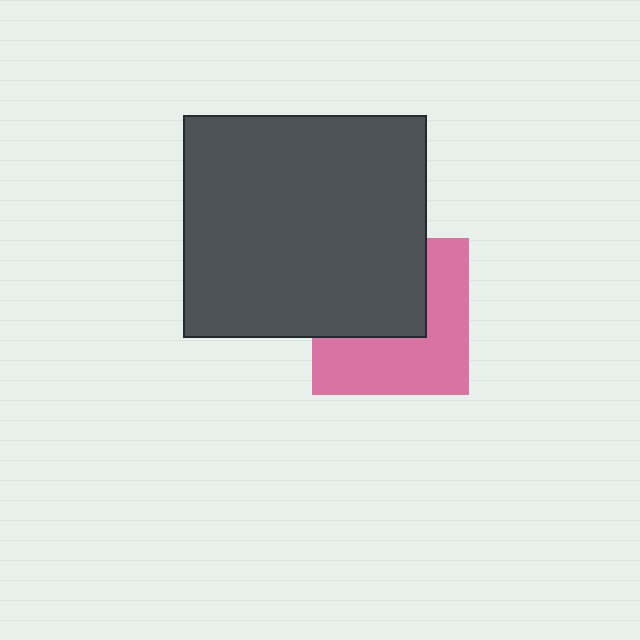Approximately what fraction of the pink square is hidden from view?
Roughly 46% of the pink square is hidden behind the dark gray rectangle.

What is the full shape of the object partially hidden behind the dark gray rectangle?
The partially hidden object is a pink square.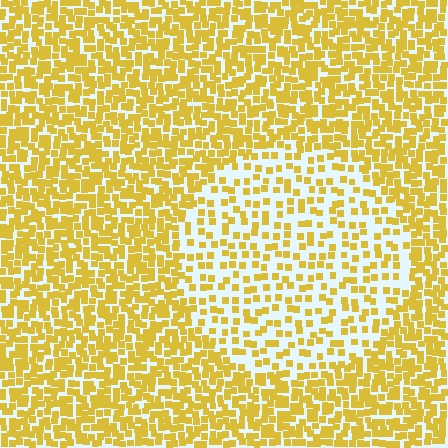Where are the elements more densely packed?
The elements are more densely packed outside the circle boundary.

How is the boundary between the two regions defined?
The boundary is defined by a change in element density (approximately 2.1x ratio). All elements are the same color, size, and shape.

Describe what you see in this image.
The image contains small yellow elements arranged at two different densities. A circle-shaped region is visible where the elements are less densely packed than the surrounding area.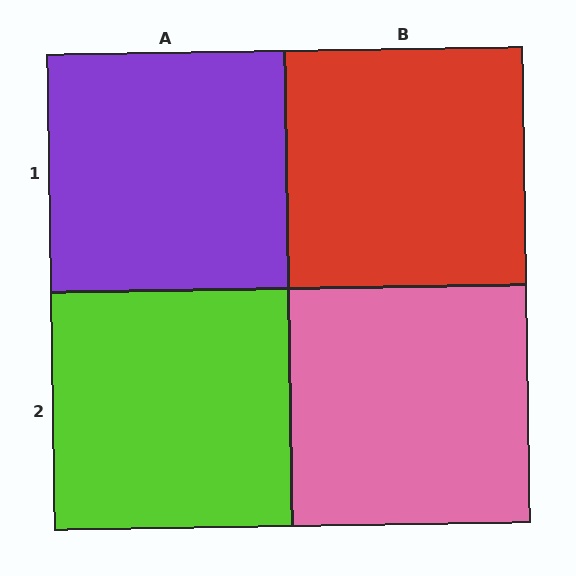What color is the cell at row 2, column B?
Pink.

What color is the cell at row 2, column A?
Lime.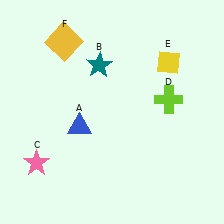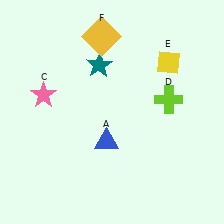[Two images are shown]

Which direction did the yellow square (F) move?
The yellow square (F) moved right.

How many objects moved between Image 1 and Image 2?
3 objects moved between the two images.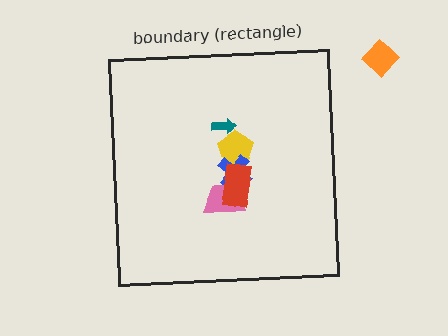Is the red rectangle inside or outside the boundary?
Inside.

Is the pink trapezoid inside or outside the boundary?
Inside.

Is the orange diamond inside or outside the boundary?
Outside.